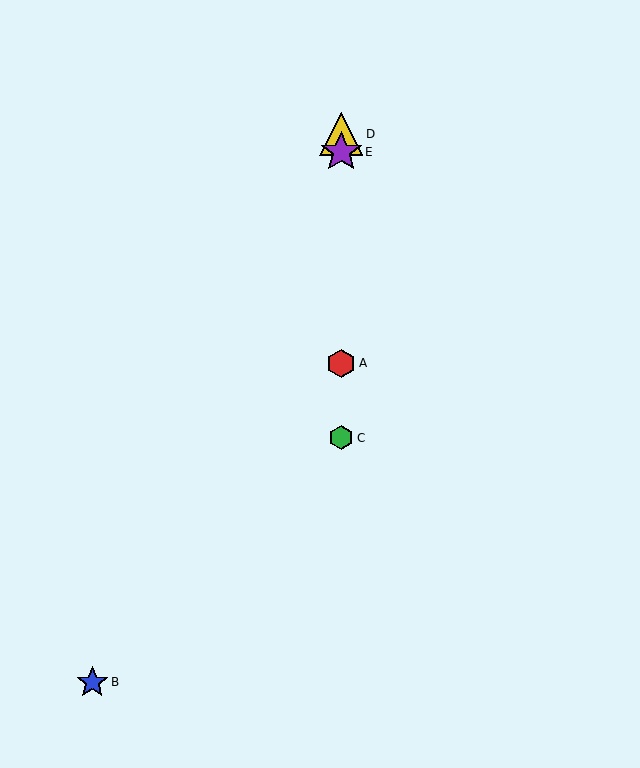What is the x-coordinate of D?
Object D is at x≈341.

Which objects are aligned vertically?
Objects A, C, D, E are aligned vertically.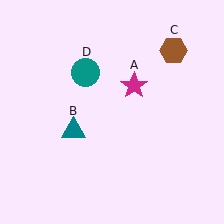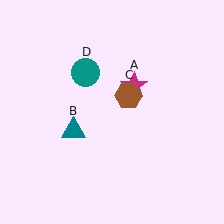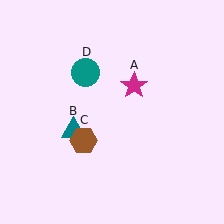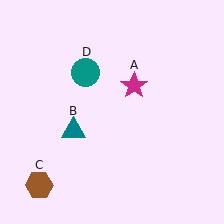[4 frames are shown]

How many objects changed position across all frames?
1 object changed position: brown hexagon (object C).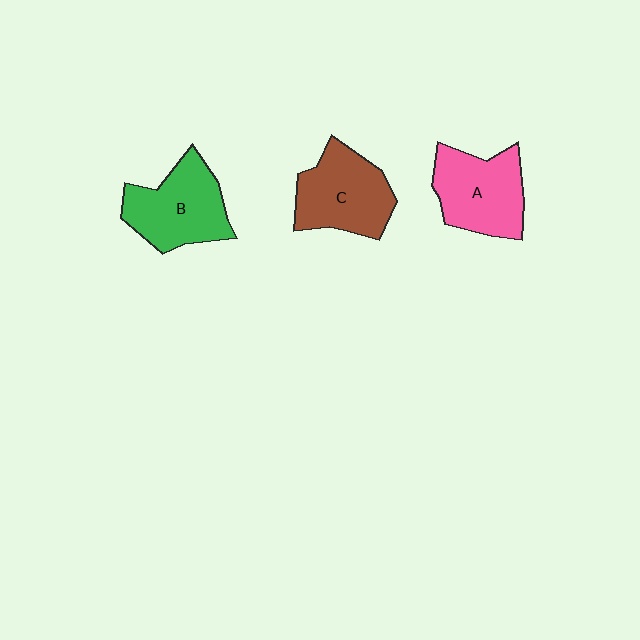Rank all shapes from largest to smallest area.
From largest to smallest: B (green), C (brown), A (pink).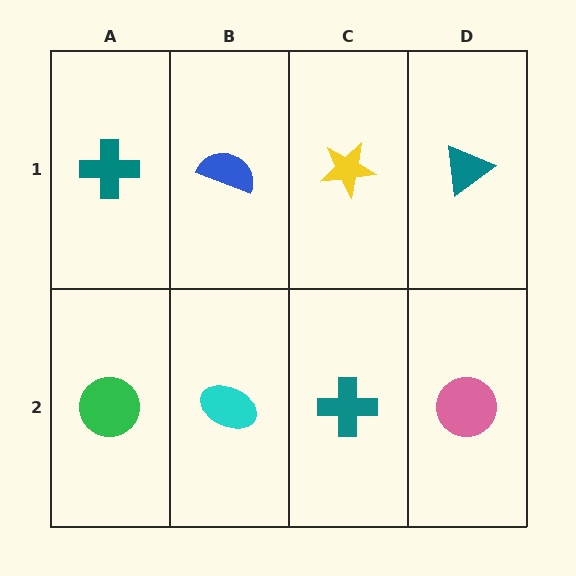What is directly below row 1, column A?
A green circle.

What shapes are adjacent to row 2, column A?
A teal cross (row 1, column A), a cyan ellipse (row 2, column B).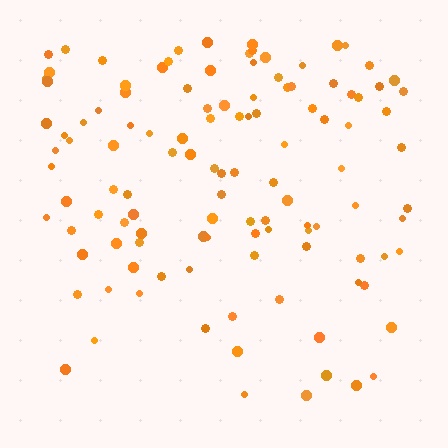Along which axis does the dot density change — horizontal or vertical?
Vertical.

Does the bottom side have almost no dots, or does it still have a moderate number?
Still a moderate number, just noticeably fewer than the top.